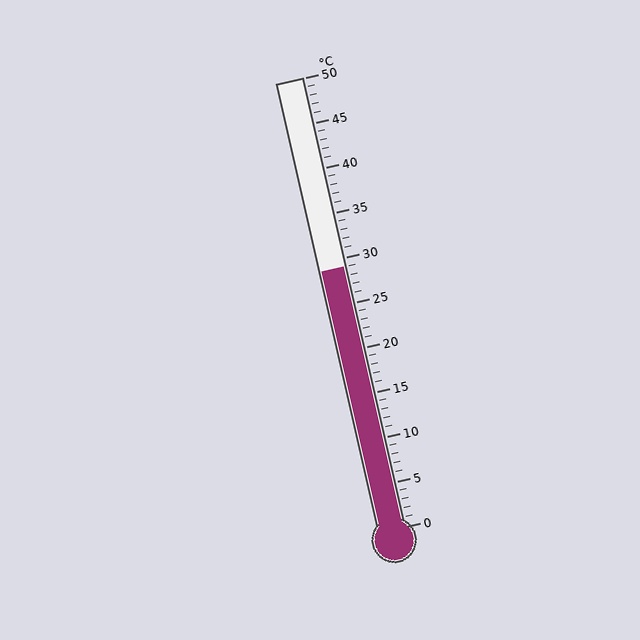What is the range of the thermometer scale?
The thermometer scale ranges from 0°C to 50°C.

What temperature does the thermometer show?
The thermometer shows approximately 29°C.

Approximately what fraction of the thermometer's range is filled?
The thermometer is filled to approximately 60% of its range.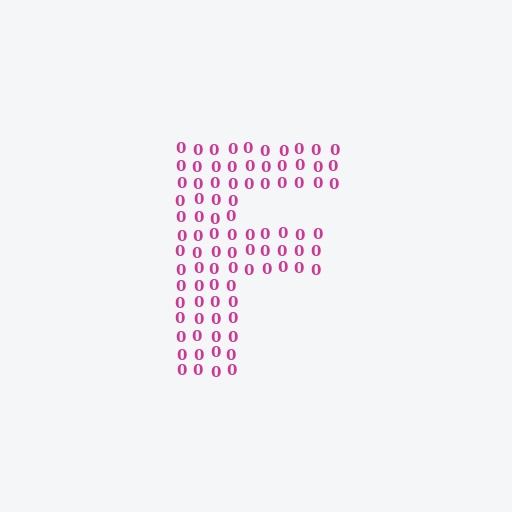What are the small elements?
The small elements are digit 0's.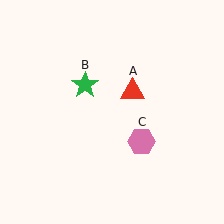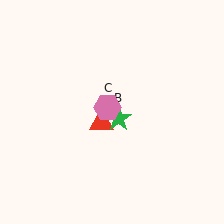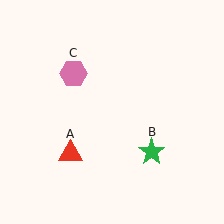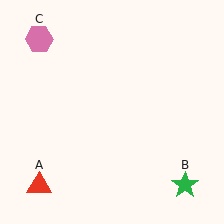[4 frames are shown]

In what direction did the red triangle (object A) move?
The red triangle (object A) moved down and to the left.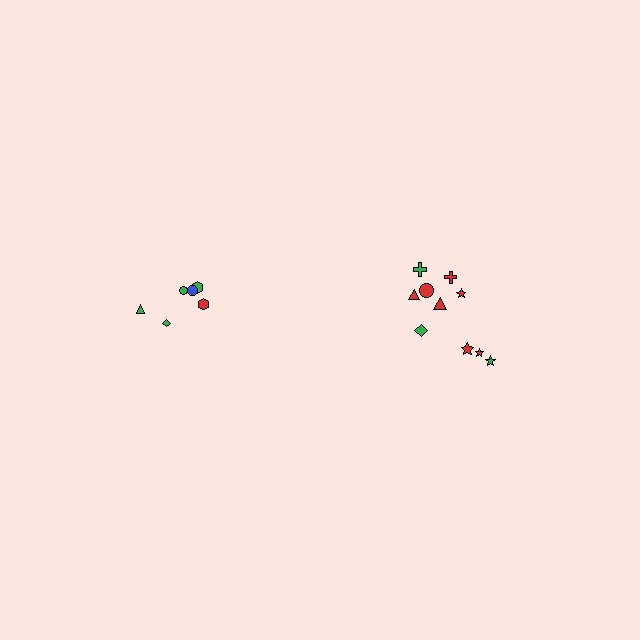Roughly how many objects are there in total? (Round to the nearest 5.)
Roughly 15 objects in total.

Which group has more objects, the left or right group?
The right group.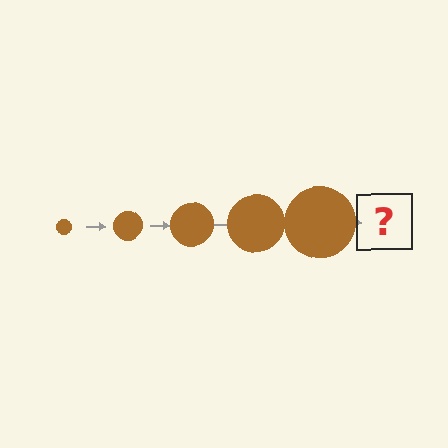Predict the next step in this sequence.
The next step is a brown circle, larger than the previous one.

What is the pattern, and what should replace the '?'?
The pattern is that the circle gets progressively larger each step. The '?' should be a brown circle, larger than the previous one.